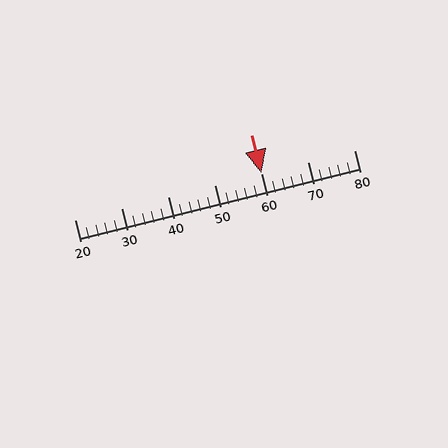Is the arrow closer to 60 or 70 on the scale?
The arrow is closer to 60.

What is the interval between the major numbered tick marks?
The major tick marks are spaced 10 units apart.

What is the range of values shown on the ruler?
The ruler shows values from 20 to 80.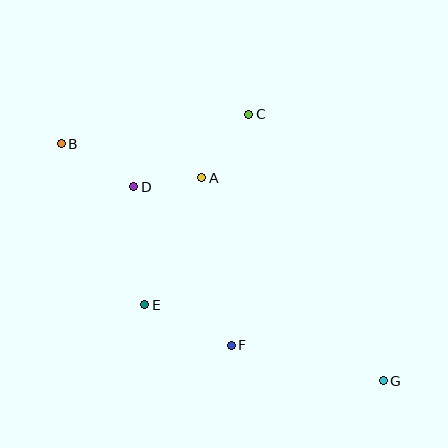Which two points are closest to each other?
Points A and D are closest to each other.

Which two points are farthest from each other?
Points B and G are farthest from each other.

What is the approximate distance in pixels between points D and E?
The distance between D and E is approximately 119 pixels.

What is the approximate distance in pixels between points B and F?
The distance between B and F is approximately 264 pixels.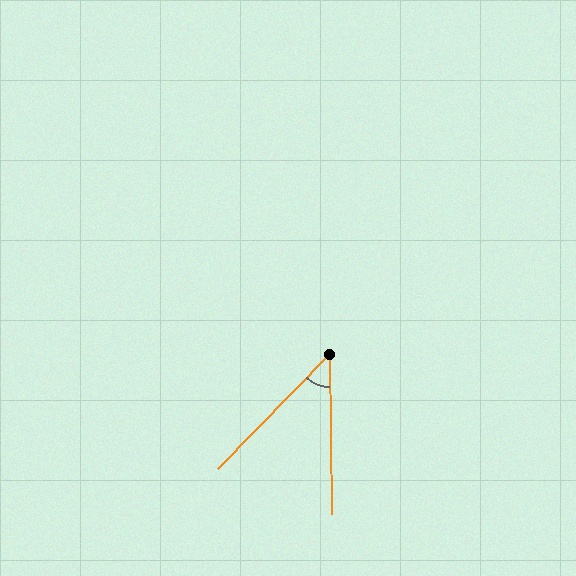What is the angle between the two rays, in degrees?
Approximately 45 degrees.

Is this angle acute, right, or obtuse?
It is acute.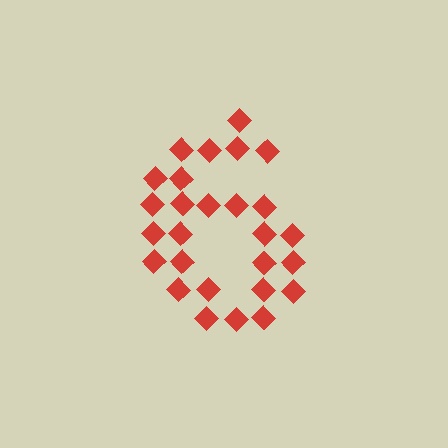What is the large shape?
The large shape is the digit 6.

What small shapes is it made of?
It is made of small diamonds.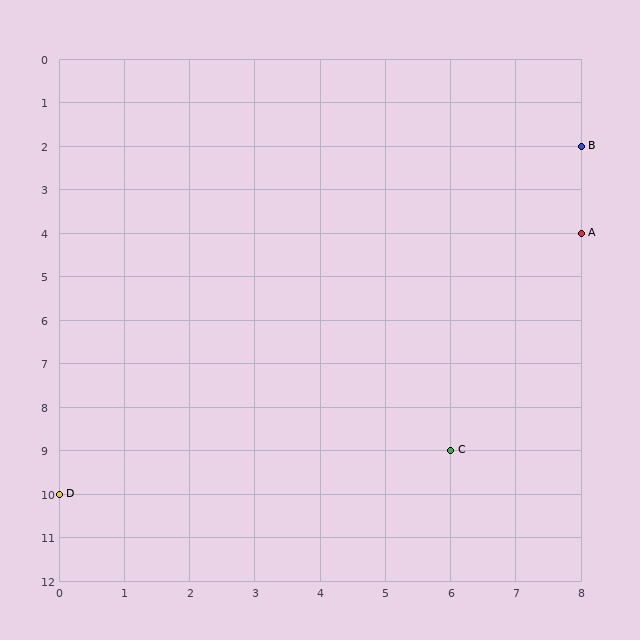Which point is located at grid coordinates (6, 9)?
Point C is at (6, 9).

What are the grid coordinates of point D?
Point D is at grid coordinates (0, 10).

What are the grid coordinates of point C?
Point C is at grid coordinates (6, 9).